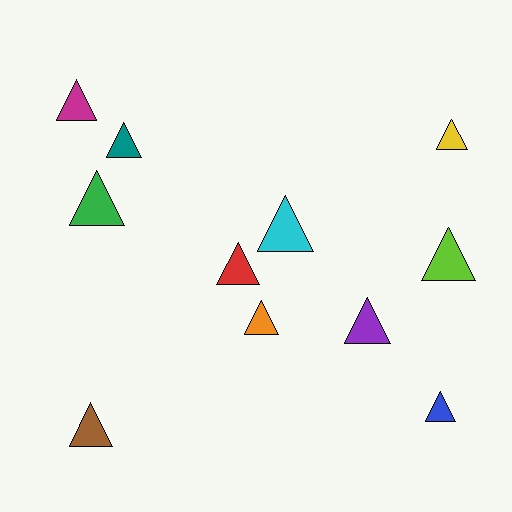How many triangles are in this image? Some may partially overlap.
There are 11 triangles.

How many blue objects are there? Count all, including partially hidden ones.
There is 1 blue object.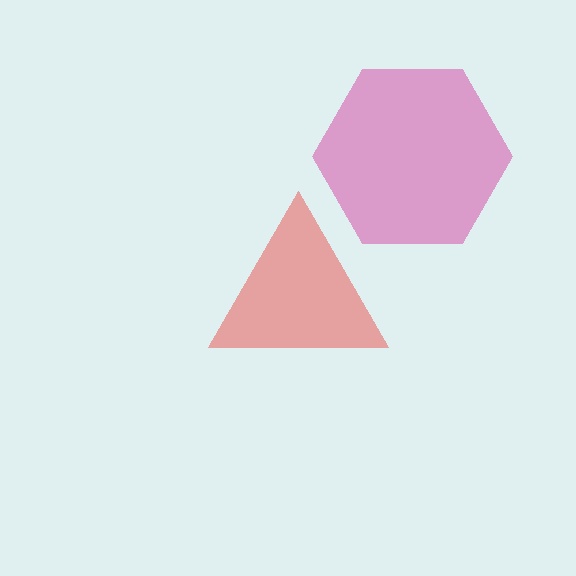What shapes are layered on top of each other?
The layered shapes are: a red triangle, a magenta hexagon.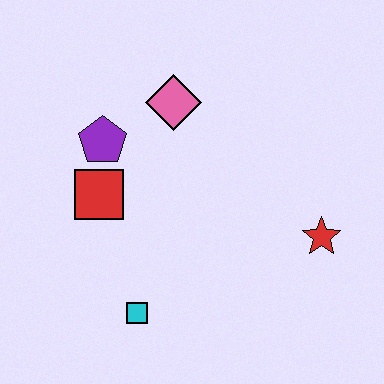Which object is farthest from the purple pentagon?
The red star is farthest from the purple pentagon.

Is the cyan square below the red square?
Yes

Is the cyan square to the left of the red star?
Yes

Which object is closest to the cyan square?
The red square is closest to the cyan square.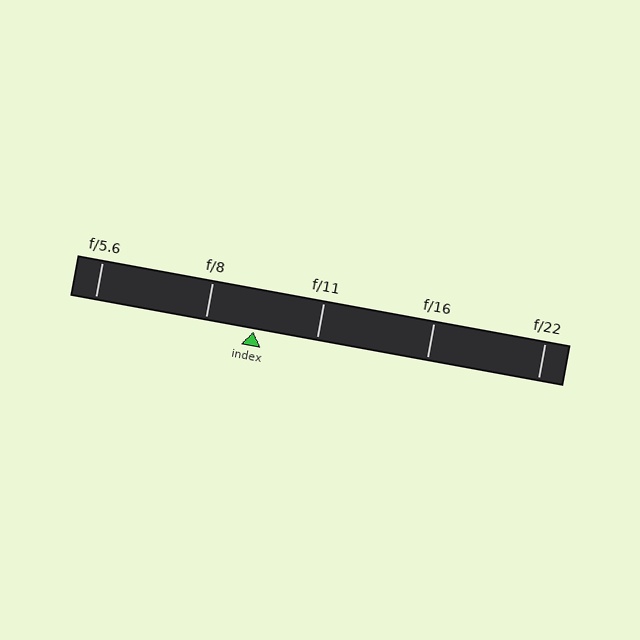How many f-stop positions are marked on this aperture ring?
There are 5 f-stop positions marked.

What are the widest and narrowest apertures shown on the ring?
The widest aperture shown is f/5.6 and the narrowest is f/22.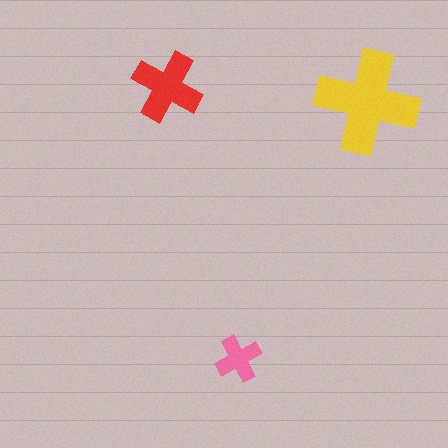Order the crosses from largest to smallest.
the yellow one, the red one, the pink one.